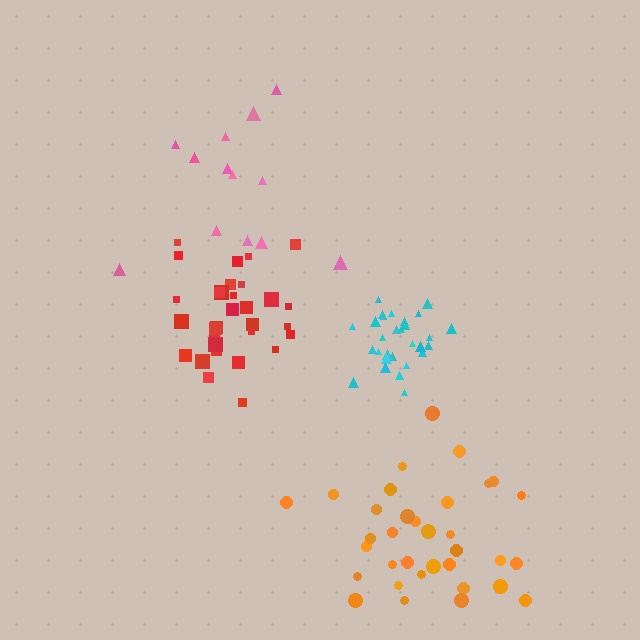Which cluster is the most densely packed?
Cyan.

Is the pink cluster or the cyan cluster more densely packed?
Cyan.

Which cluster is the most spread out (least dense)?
Pink.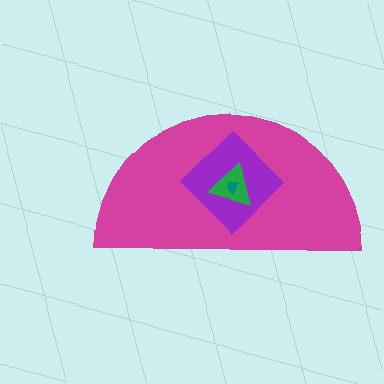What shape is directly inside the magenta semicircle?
The purple diamond.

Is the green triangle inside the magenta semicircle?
Yes.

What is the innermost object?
The teal trapezoid.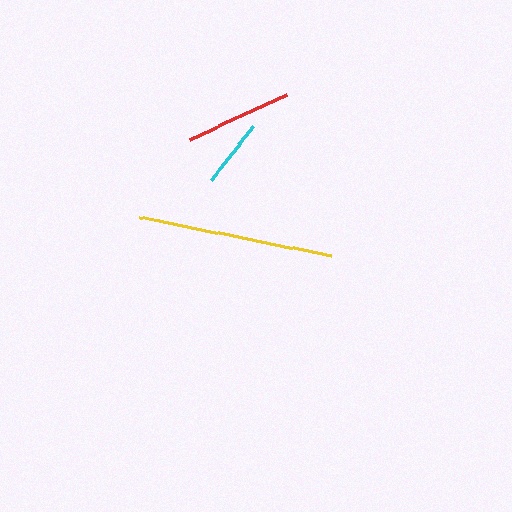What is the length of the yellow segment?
The yellow segment is approximately 195 pixels long.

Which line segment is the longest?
The yellow line is the longest at approximately 195 pixels.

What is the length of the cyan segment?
The cyan segment is approximately 69 pixels long.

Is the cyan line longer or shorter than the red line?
The red line is longer than the cyan line.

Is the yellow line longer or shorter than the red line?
The yellow line is longer than the red line.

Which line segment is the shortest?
The cyan line is the shortest at approximately 69 pixels.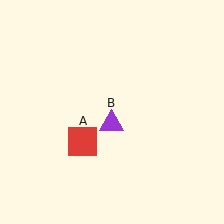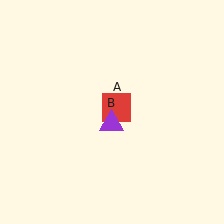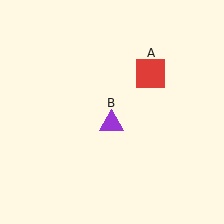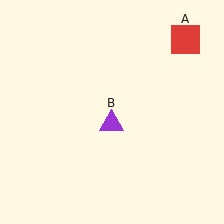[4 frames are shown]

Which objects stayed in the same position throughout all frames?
Purple triangle (object B) remained stationary.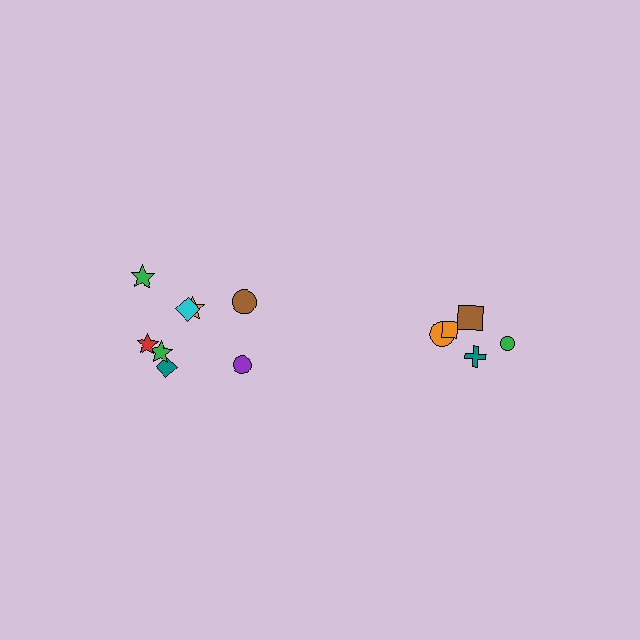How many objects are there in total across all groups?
There are 13 objects.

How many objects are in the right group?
There are 5 objects.